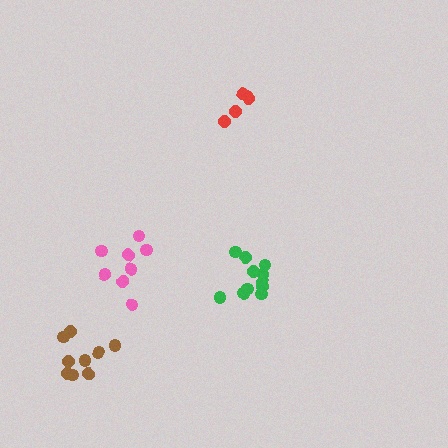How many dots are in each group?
Group 1: 9 dots, Group 2: 5 dots, Group 3: 11 dots, Group 4: 8 dots (33 total).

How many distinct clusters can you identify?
There are 4 distinct clusters.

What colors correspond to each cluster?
The clusters are colored: brown, red, green, pink.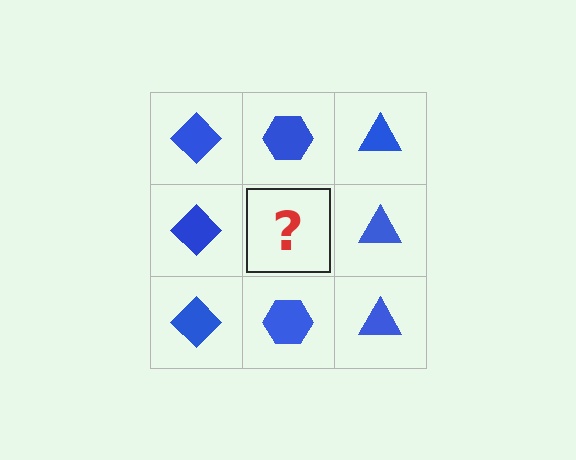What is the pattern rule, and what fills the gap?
The rule is that each column has a consistent shape. The gap should be filled with a blue hexagon.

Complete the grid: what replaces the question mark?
The question mark should be replaced with a blue hexagon.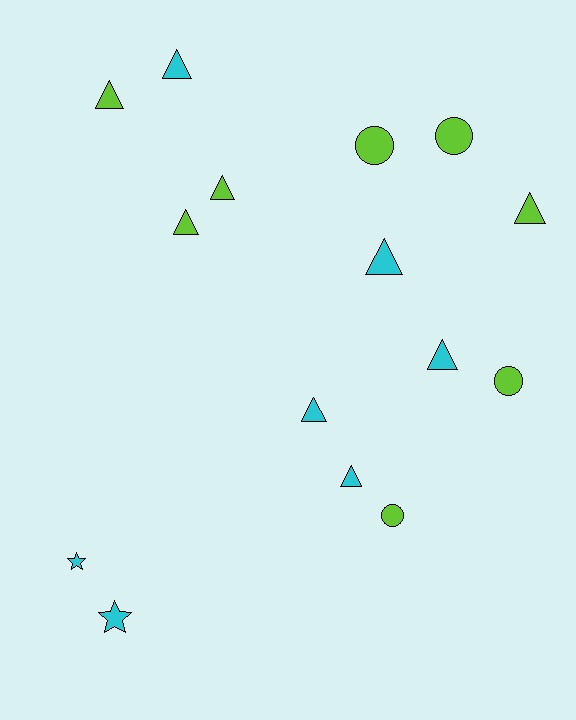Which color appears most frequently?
Lime, with 8 objects.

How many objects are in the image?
There are 15 objects.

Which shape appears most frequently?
Triangle, with 9 objects.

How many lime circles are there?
There are 4 lime circles.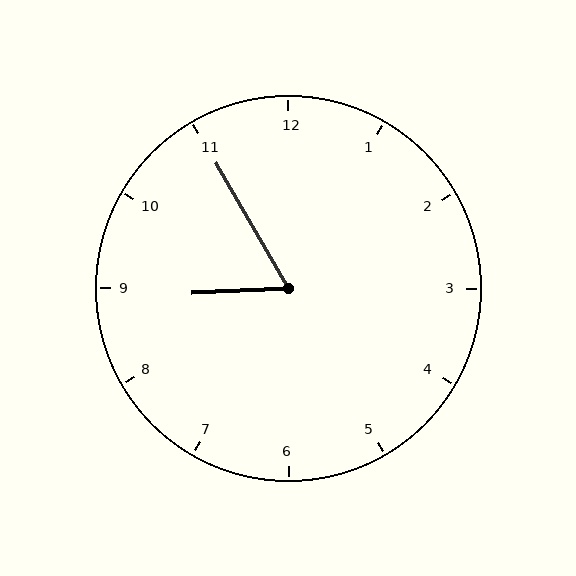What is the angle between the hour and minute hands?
Approximately 62 degrees.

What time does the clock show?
8:55.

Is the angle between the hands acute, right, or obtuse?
It is acute.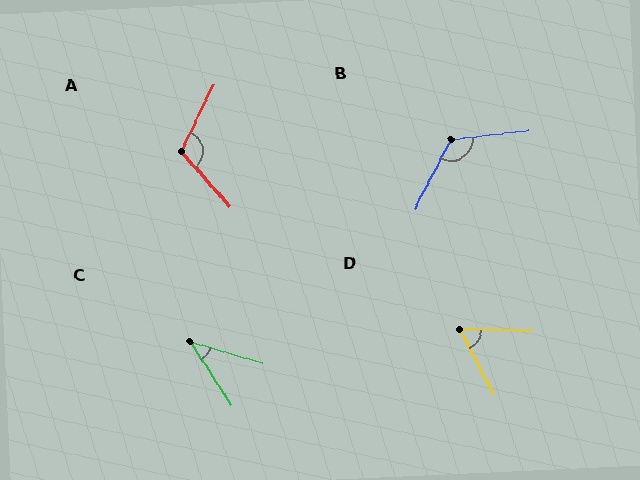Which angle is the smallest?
C, at approximately 41 degrees.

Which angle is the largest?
B, at approximately 124 degrees.